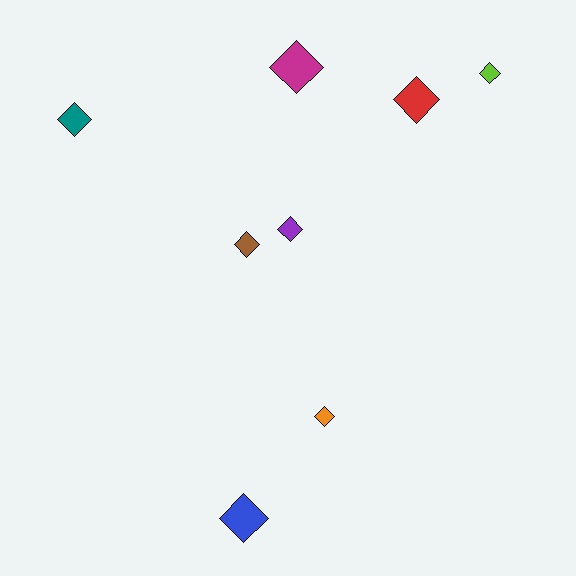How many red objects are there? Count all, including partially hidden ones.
There is 1 red object.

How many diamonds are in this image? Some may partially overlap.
There are 8 diamonds.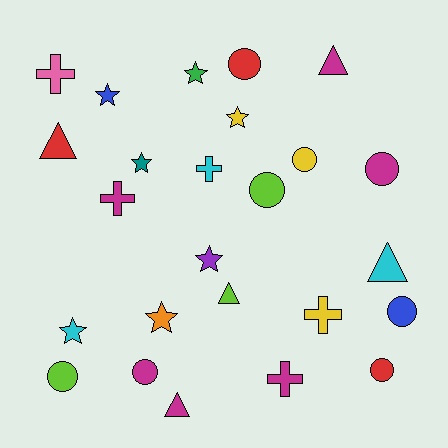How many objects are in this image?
There are 25 objects.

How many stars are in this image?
There are 7 stars.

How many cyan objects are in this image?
There are 3 cyan objects.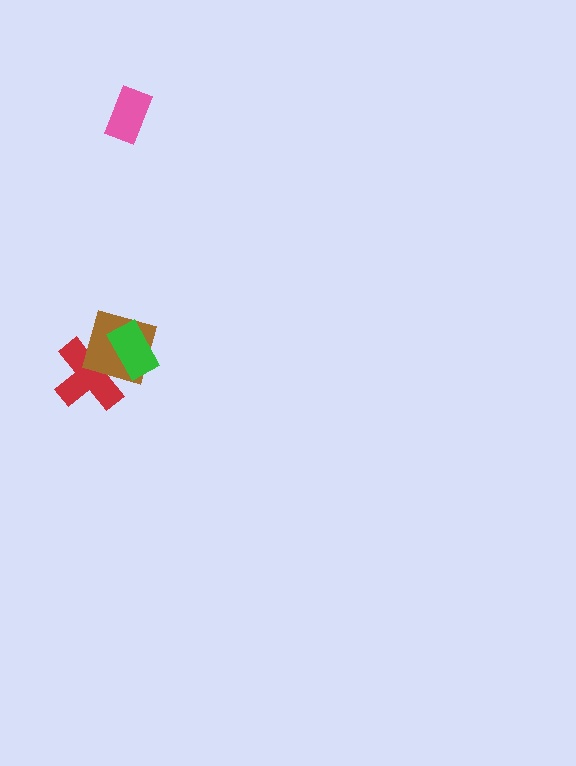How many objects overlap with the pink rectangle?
0 objects overlap with the pink rectangle.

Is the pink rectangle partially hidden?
No, no other shape covers it.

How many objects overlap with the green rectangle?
2 objects overlap with the green rectangle.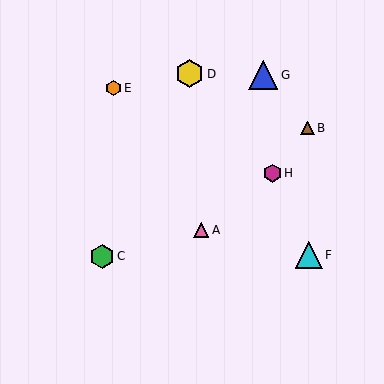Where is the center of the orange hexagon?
The center of the orange hexagon is at (114, 88).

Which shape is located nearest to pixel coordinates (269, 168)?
The magenta hexagon (labeled H) at (272, 173) is nearest to that location.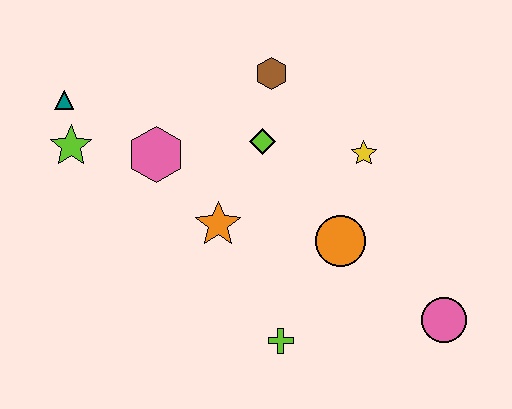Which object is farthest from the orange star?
The pink circle is farthest from the orange star.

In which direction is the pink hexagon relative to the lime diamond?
The pink hexagon is to the left of the lime diamond.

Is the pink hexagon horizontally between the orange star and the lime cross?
No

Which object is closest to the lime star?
The teal triangle is closest to the lime star.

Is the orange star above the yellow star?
No